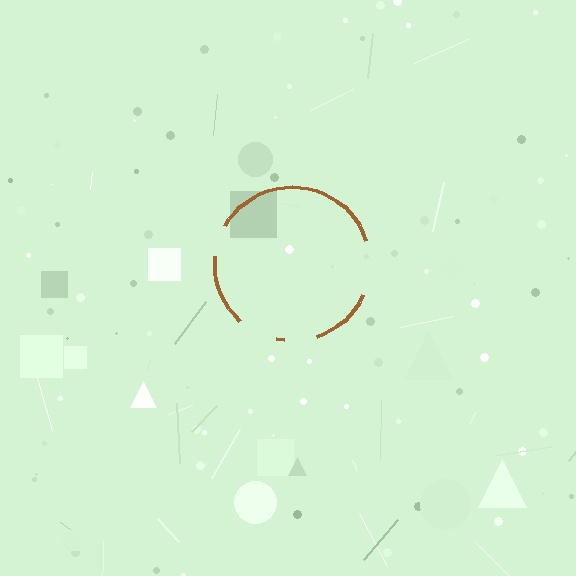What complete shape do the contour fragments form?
The contour fragments form a circle.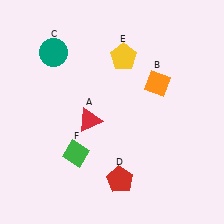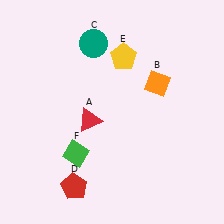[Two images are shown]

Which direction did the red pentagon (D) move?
The red pentagon (D) moved left.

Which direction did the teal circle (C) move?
The teal circle (C) moved right.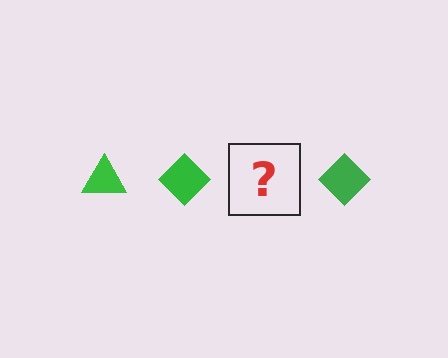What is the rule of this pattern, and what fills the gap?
The rule is that the pattern cycles through triangle, diamond shapes in green. The gap should be filled with a green triangle.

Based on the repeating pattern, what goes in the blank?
The blank should be a green triangle.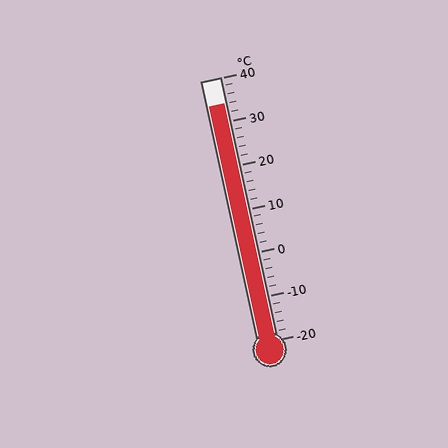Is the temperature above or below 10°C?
The temperature is above 10°C.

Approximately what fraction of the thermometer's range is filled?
The thermometer is filled to approximately 90% of its range.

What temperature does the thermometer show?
The thermometer shows approximately 34°C.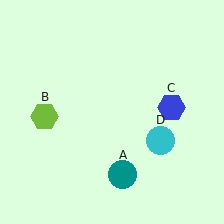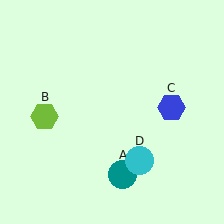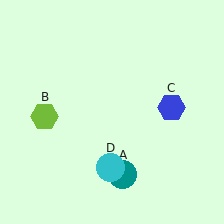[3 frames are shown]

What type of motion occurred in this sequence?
The cyan circle (object D) rotated clockwise around the center of the scene.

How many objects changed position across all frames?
1 object changed position: cyan circle (object D).